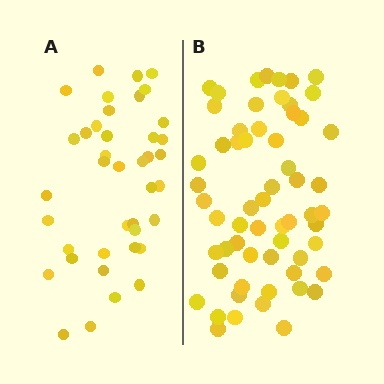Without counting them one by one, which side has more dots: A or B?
Region B (the right region) has more dots.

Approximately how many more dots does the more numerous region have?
Region B has approximately 20 more dots than region A.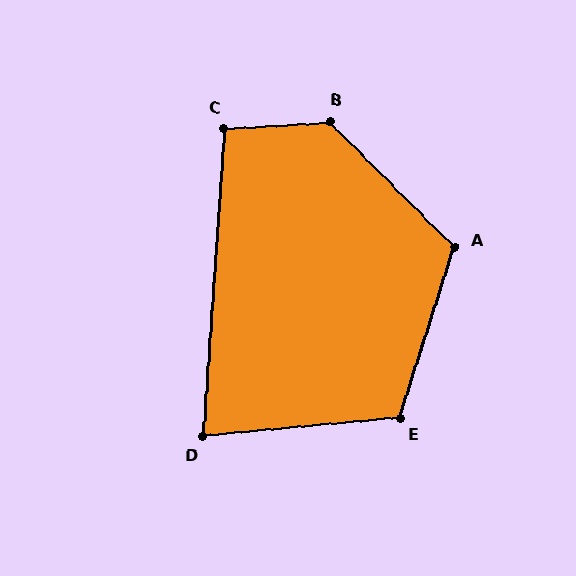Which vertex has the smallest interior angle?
D, at approximately 81 degrees.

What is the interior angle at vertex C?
Approximately 98 degrees (obtuse).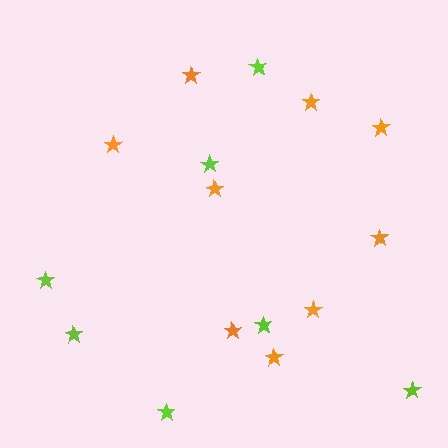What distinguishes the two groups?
There are 2 groups: one group of lime stars (7) and one group of orange stars (9).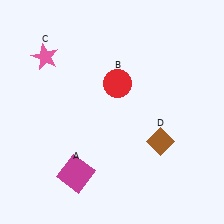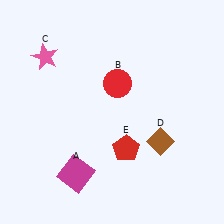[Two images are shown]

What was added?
A red pentagon (E) was added in Image 2.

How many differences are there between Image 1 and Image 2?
There is 1 difference between the two images.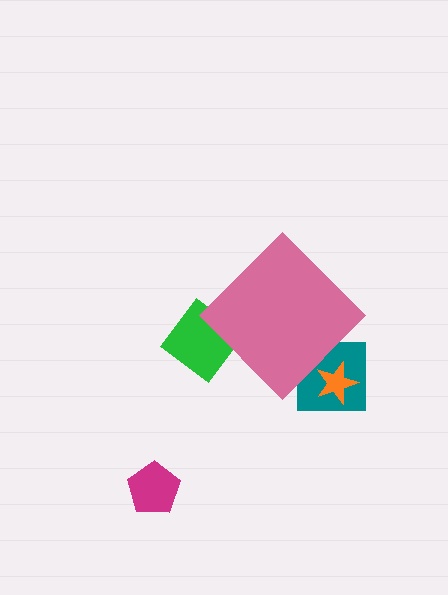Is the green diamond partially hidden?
Yes, the green diamond is partially hidden behind the pink diamond.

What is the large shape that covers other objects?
A pink diamond.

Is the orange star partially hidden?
Yes, the orange star is partially hidden behind the pink diamond.